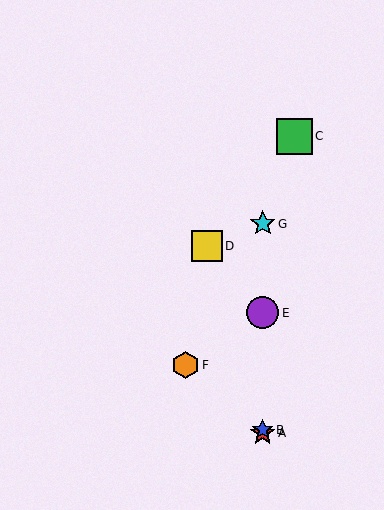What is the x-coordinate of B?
Object B is at x≈263.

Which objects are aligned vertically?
Objects A, B, E, G are aligned vertically.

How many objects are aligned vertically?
4 objects (A, B, E, G) are aligned vertically.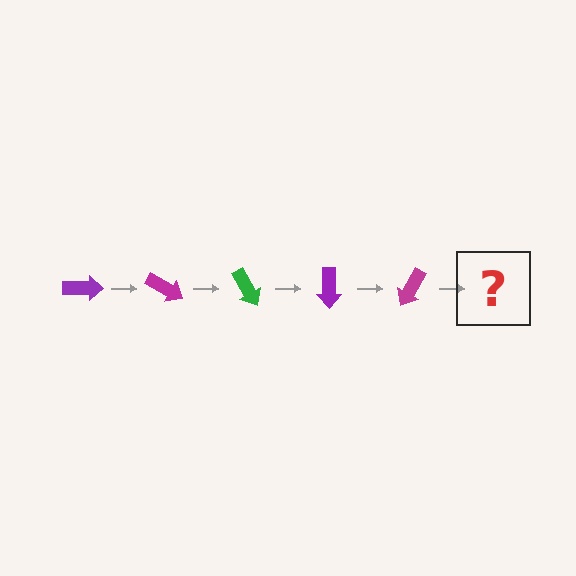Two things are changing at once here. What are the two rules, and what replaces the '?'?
The two rules are that it rotates 30 degrees each step and the color cycles through purple, magenta, and green. The '?' should be a green arrow, rotated 150 degrees from the start.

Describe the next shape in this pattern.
It should be a green arrow, rotated 150 degrees from the start.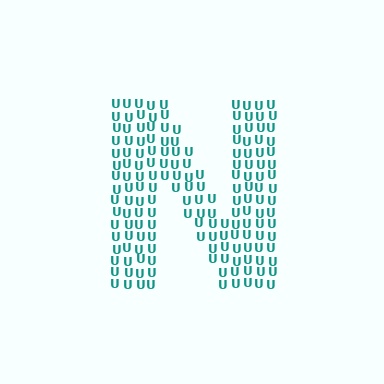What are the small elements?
The small elements are letter U's.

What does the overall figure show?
The overall figure shows the letter N.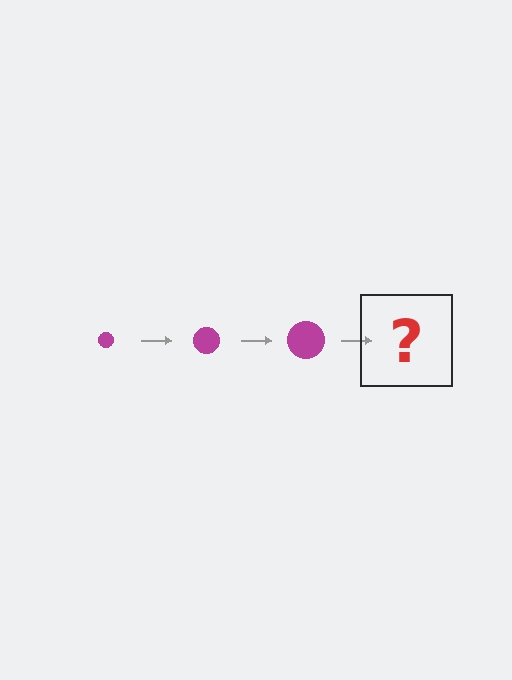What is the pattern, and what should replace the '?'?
The pattern is that the circle gets progressively larger each step. The '?' should be a magenta circle, larger than the previous one.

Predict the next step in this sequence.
The next step is a magenta circle, larger than the previous one.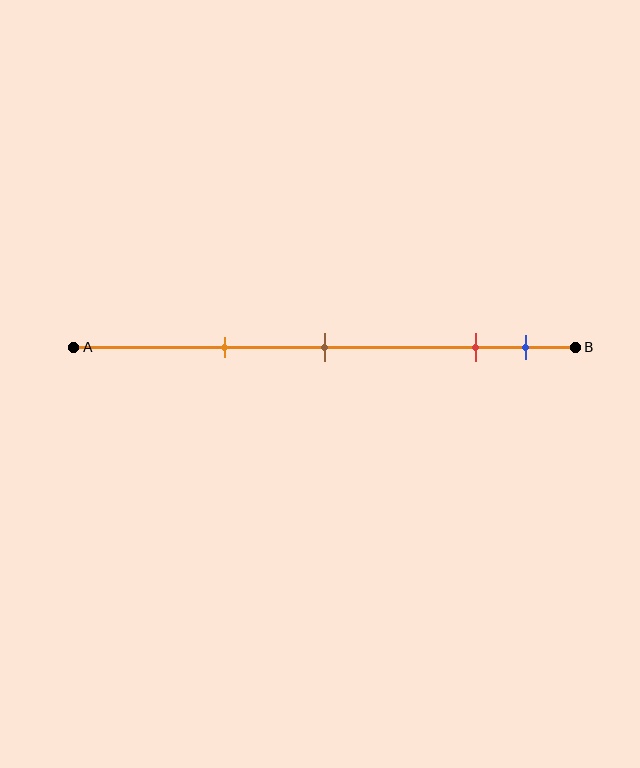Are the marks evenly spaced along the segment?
No, the marks are not evenly spaced.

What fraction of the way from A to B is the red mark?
The red mark is approximately 80% (0.8) of the way from A to B.